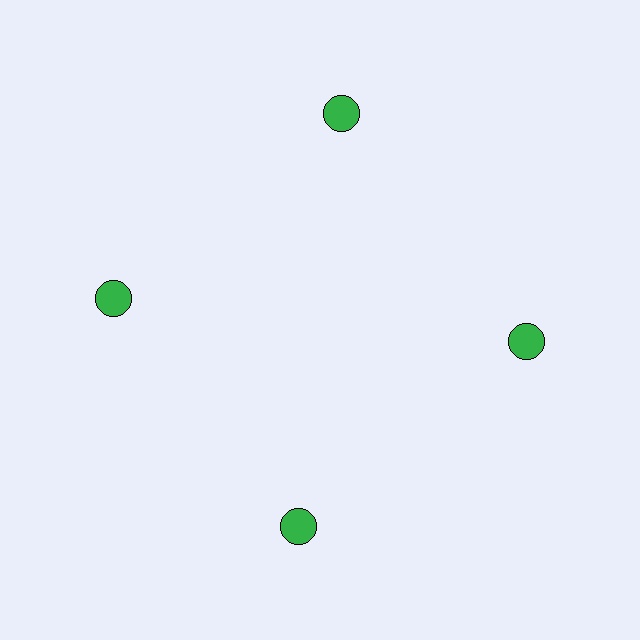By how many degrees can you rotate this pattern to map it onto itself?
The pattern maps onto itself every 90 degrees of rotation.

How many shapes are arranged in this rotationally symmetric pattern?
There are 4 shapes, arranged in 4 groups of 1.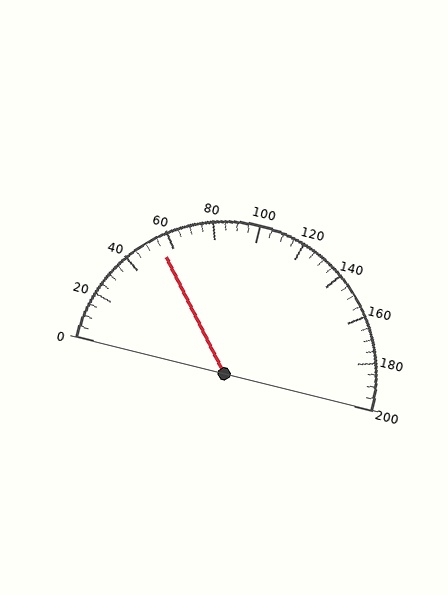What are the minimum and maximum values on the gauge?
The gauge ranges from 0 to 200.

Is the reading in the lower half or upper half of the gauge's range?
The reading is in the lower half of the range (0 to 200).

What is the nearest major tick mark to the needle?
The nearest major tick mark is 60.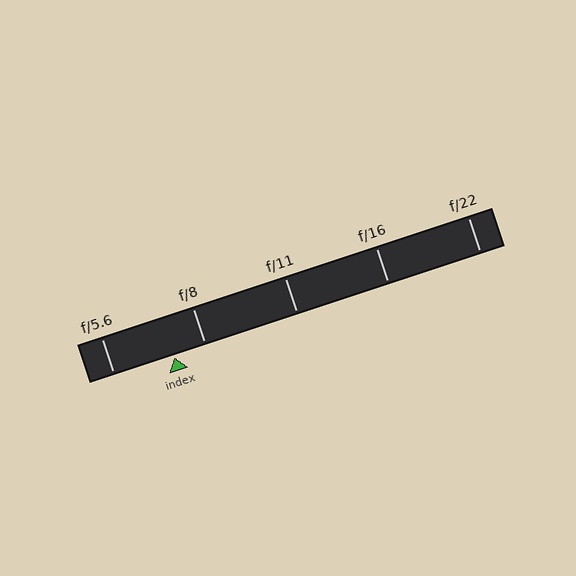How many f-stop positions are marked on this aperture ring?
There are 5 f-stop positions marked.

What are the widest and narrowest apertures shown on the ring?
The widest aperture shown is f/5.6 and the narrowest is f/22.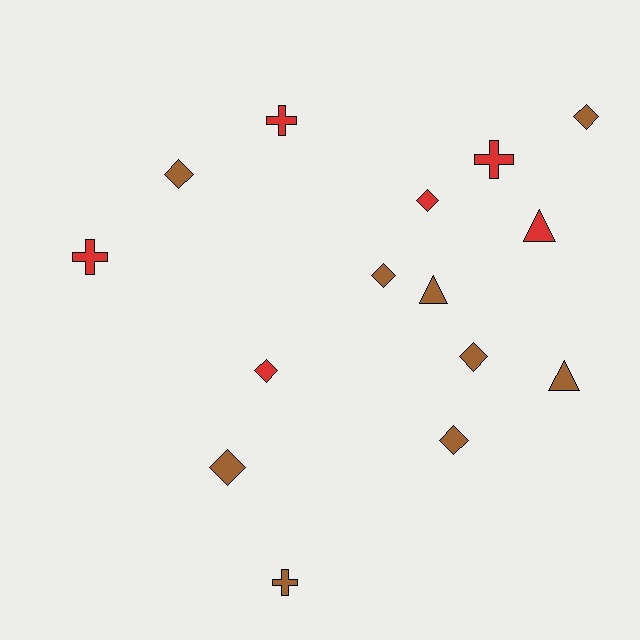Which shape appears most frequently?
Diamond, with 8 objects.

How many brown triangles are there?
There are 2 brown triangles.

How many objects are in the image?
There are 15 objects.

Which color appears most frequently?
Brown, with 9 objects.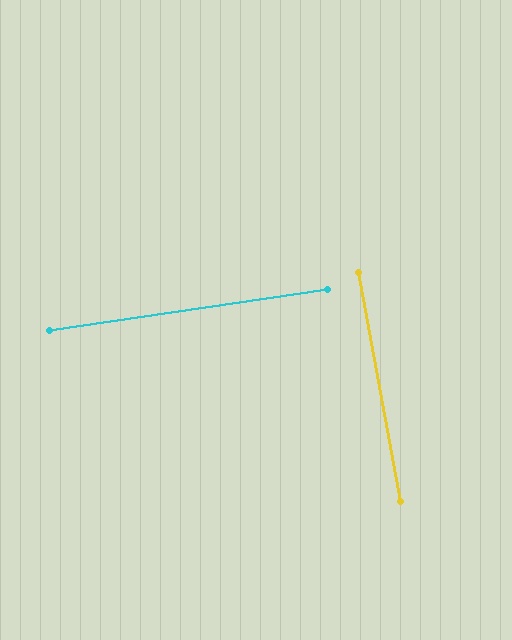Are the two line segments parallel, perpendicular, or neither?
Perpendicular — they meet at approximately 88°.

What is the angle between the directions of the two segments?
Approximately 88 degrees.